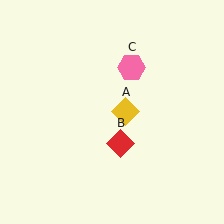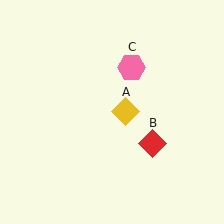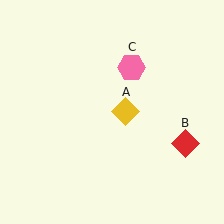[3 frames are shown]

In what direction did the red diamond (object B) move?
The red diamond (object B) moved right.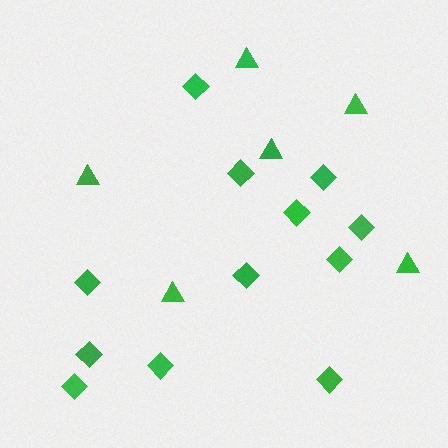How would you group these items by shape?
There are 2 groups: one group of triangles (6) and one group of diamonds (12).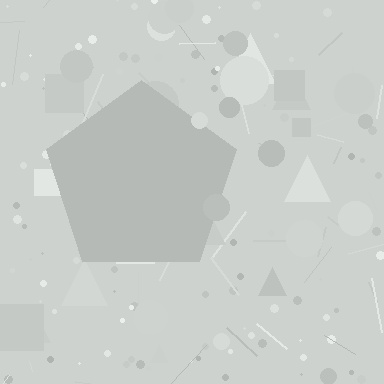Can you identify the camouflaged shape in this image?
The camouflaged shape is a pentagon.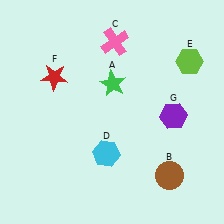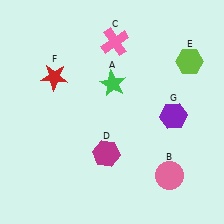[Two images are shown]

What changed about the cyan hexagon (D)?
In Image 1, D is cyan. In Image 2, it changed to magenta.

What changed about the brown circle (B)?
In Image 1, B is brown. In Image 2, it changed to pink.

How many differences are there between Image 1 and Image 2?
There are 2 differences between the two images.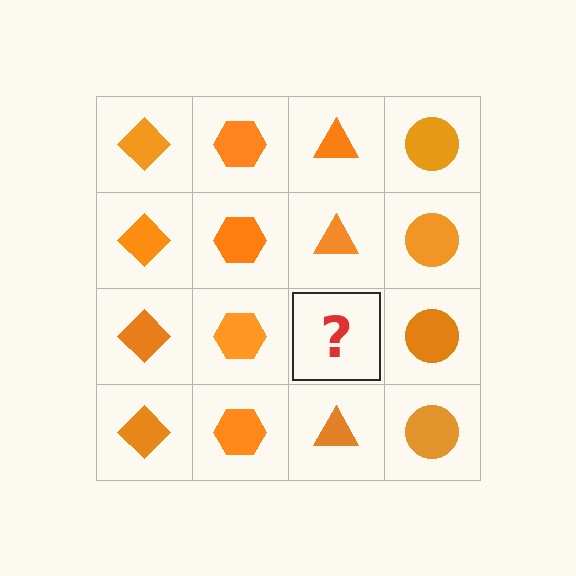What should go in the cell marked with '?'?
The missing cell should contain an orange triangle.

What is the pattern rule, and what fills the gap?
The rule is that each column has a consistent shape. The gap should be filled with an orange triangle.